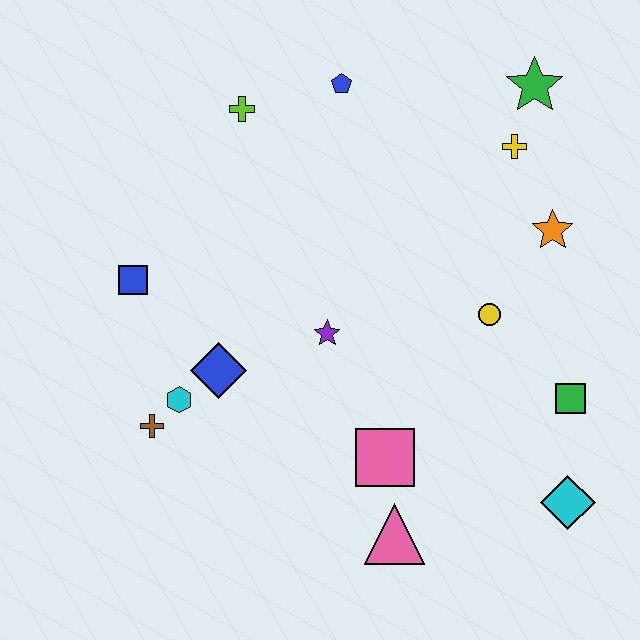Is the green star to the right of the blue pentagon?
Yes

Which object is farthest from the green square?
The blue square is farthest from the green square.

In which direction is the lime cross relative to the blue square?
The lime cross is above the blue square.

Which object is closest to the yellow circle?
The orange star is closest to the yellow circle.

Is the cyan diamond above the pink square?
No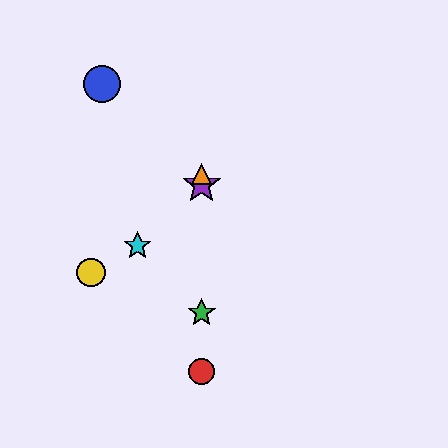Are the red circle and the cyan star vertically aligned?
No, the red circle is at x≈202 and the cyan star is at x≈137.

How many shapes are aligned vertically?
4 shapes (the red circle, the green star, the purple star, the orange triangle) are aligned vertically.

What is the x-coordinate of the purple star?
The purple star is at x≈202.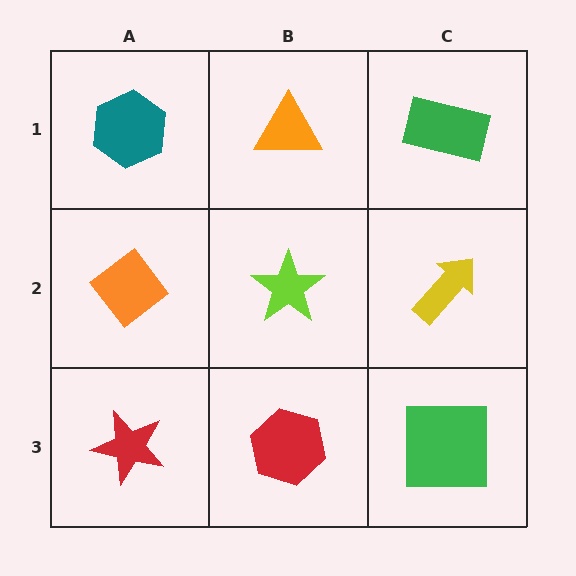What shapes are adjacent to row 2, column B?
An orange triangle (row 1, column B), a red hexagon (row 3, column B), an orange diamond (row 2, column A), a yellow arrow (row 2, column C).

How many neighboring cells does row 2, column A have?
3.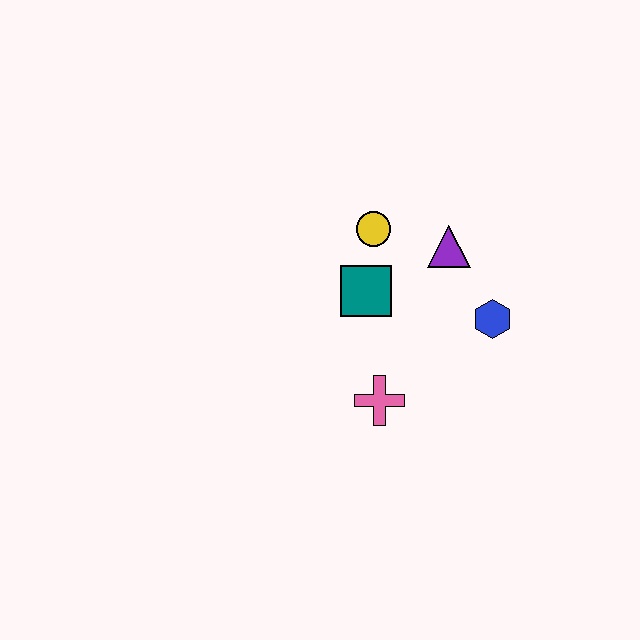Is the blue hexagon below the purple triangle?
Yes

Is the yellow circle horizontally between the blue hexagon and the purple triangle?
No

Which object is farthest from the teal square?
The blue hexagon is farthest from the teal square.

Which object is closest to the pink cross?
The teal square is closest to the pink cross.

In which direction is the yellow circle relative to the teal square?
The yellow circle is above the teal square.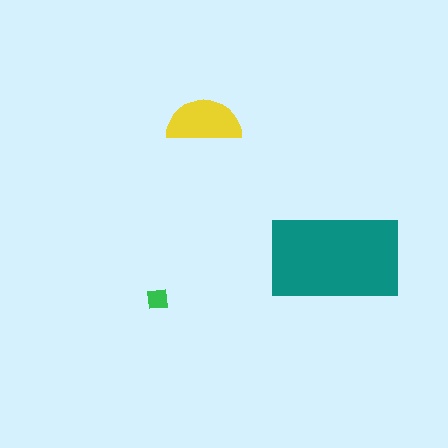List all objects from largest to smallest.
The teal rectangle, the yellow semicircle, the green square.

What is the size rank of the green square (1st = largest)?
3rd.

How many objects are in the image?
There are 3 objects in the image.